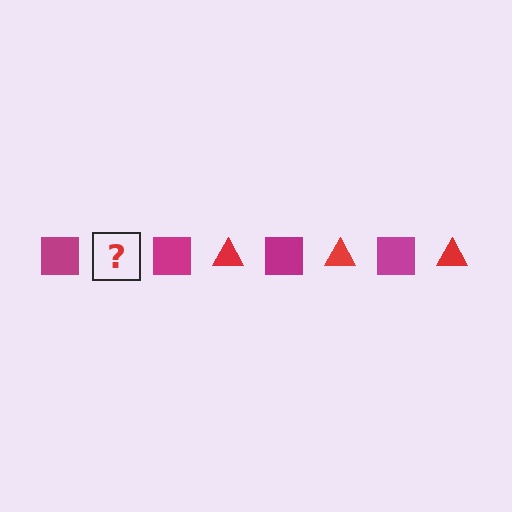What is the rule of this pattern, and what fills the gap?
The rule is that the pattern alternates between magenta square and red triangle. The gap should be filled with a red triangle.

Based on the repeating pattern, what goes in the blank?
The blank should be a red triangle.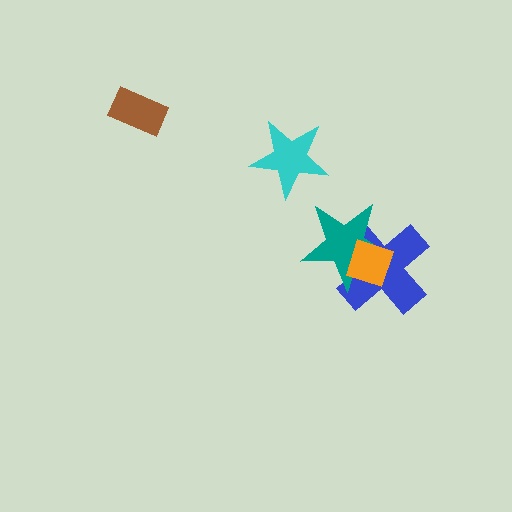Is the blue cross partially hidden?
Yes, it is partially covered by another shape.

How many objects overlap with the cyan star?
0 objects overlap with the cyan star.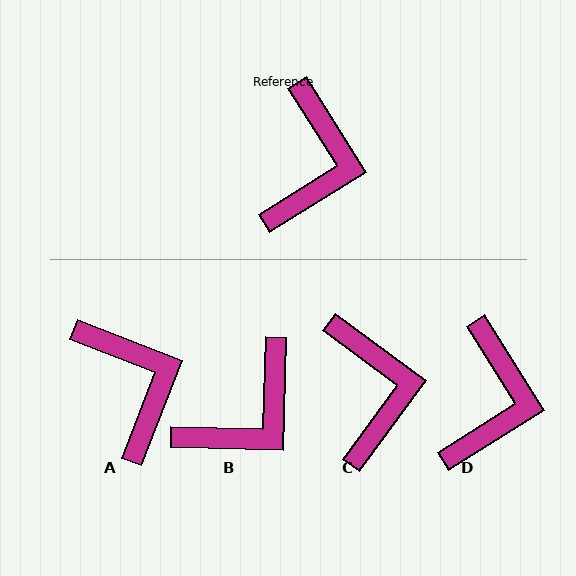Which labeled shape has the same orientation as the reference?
D.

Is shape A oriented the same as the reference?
No, it is off by about 37 degrees.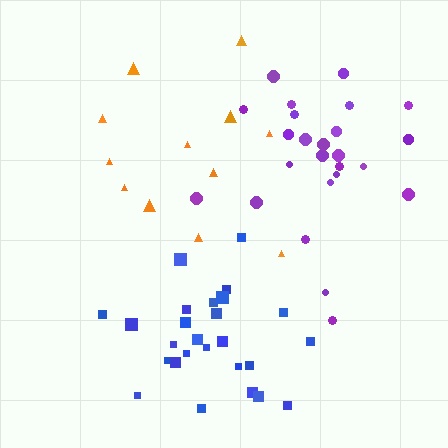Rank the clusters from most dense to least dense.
blue, purple, orange.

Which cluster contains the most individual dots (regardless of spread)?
Blue (26).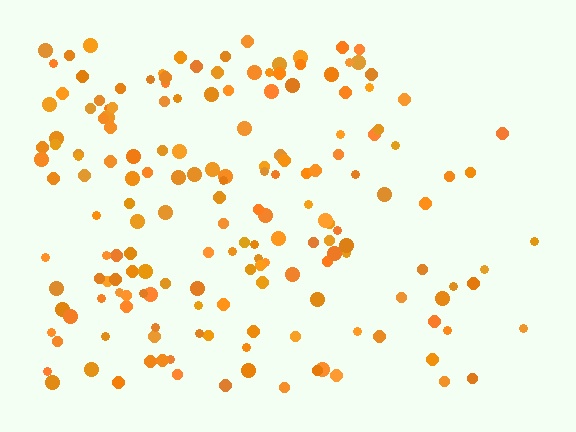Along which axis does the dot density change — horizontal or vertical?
Horizontal.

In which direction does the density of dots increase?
From right to left, with the left side densest.